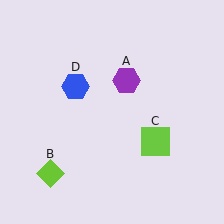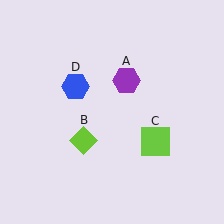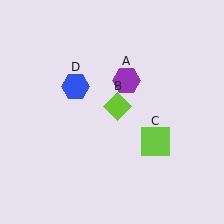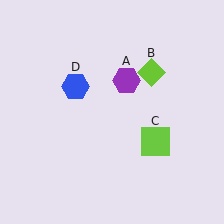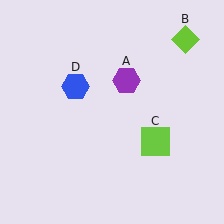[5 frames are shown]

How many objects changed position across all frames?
1 object changed position: lime diamond (object B).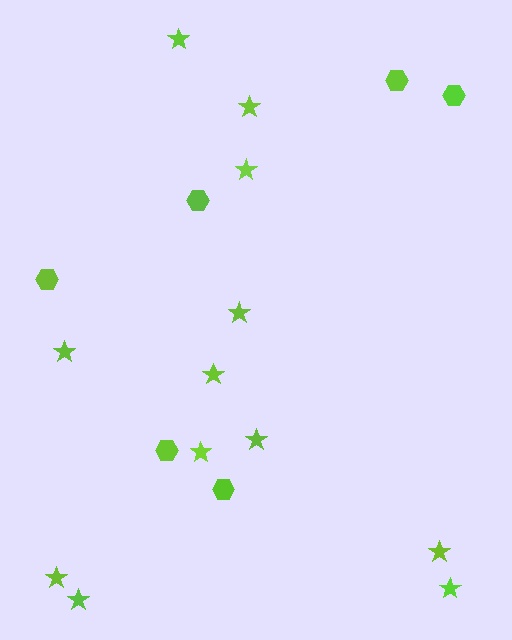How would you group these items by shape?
There are 2 groups: one group of stars (12) and one group of hexagons (6).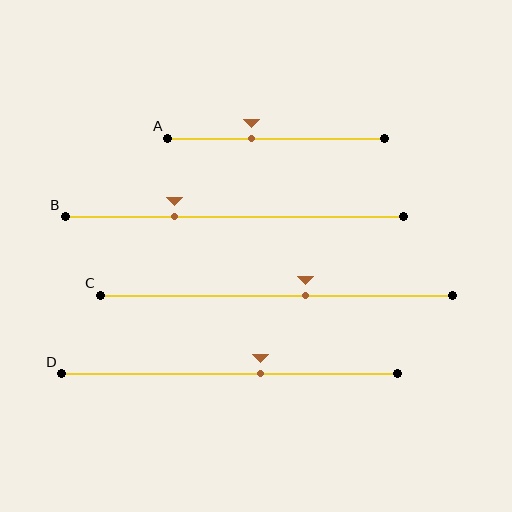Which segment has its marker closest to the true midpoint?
Segment C has its marker closest to the true midpoint.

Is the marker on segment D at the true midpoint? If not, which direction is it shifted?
No, the marker on segment D is shifted to the right by about 9% of the segment length.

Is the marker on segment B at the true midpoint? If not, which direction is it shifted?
No, the marker on segment B is shifted to the left by about 18% of the segment length.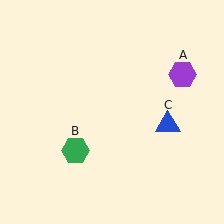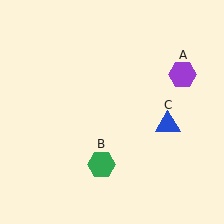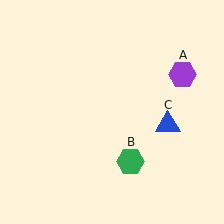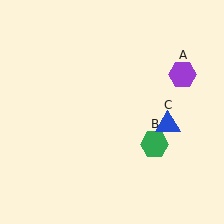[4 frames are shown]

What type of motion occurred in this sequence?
The green hexagon (object B) rotated counterclockwise around the center of the scene.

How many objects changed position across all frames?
1 object changed position: green hexagon (object B).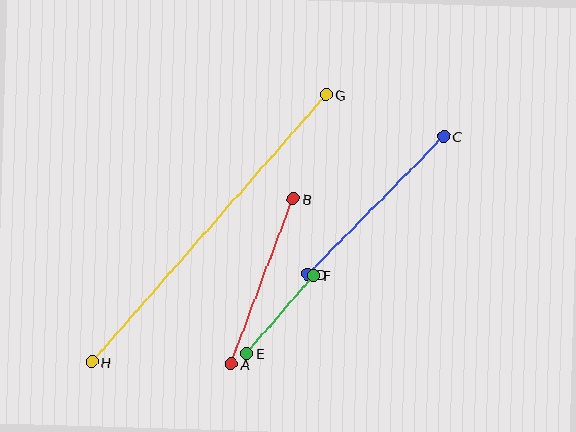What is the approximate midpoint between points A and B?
The midpoint is at approximately (262, 281) pixels.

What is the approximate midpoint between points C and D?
The midpoint is at approximately (376, 205) pixels.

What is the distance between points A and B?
The distance is approximately 177 pixels.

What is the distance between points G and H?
The distance is approximately 355 pixels.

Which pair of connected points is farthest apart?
Points G and H are farthest apart.